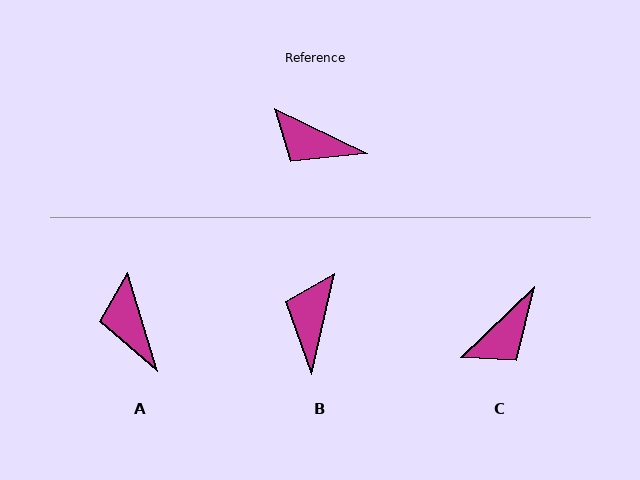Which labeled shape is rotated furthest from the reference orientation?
B, about 77 degrees away.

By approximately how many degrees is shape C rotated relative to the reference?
Approximately 70 degrees counter-clockwise.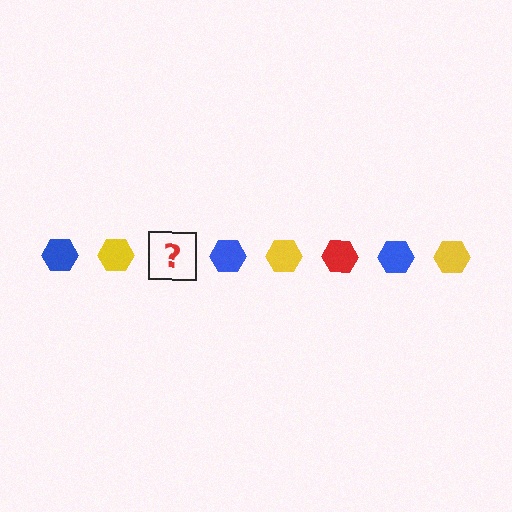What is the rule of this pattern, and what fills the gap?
The rule is that the pattern cycles through blue, yellow, red hexagons. The gap should be filled with a red hexagon.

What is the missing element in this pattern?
The missing element is a red hexagon.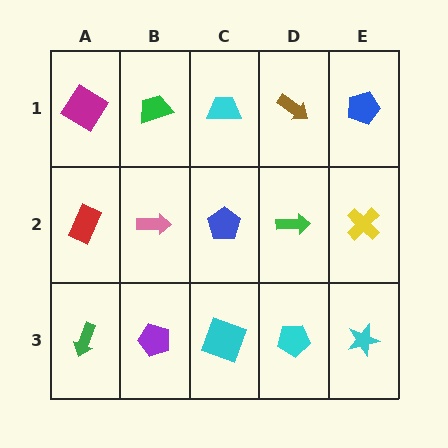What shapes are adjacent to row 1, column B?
A pink arrow (row 2, column B), a magenta diamond (row 1, column A), a cyan trapezoid (row 1, column C).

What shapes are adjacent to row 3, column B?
A pink arrow (row 2, column B), a green arrow (row 3, column A), a cyan square (row 3, column C).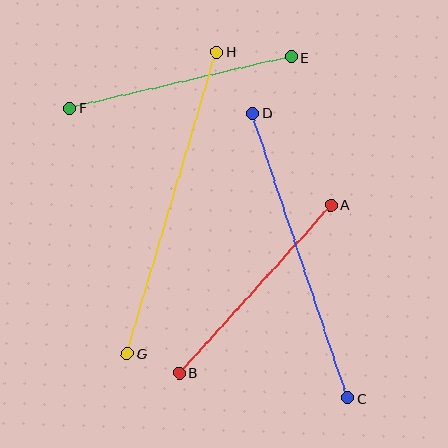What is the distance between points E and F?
The distance is approximately 227 pixels.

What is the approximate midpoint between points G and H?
The midpoint is at approximately (172, 203) pixels.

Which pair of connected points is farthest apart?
Points G and H are farthest apart.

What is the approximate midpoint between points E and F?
The midpoint is at approximately (180, 82) pixels.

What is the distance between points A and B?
The distance is approximately 226 pixels.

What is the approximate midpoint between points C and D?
The midpoint is at approximately (300, 256) pixels.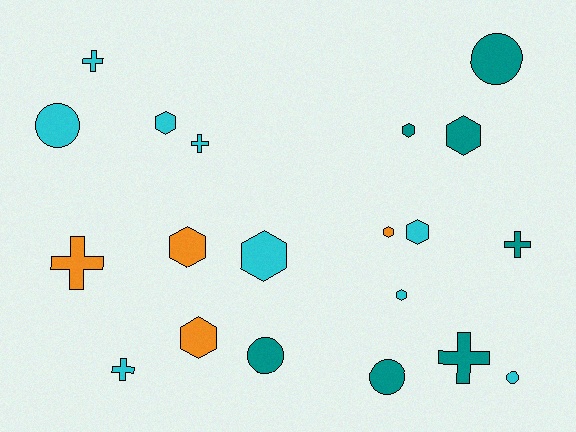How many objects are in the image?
There are 20 objects.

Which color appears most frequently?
Cyan, with 9 objects.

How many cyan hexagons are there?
There are 4 cyan hexagons.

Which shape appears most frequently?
Hexagon, with 9 objects.